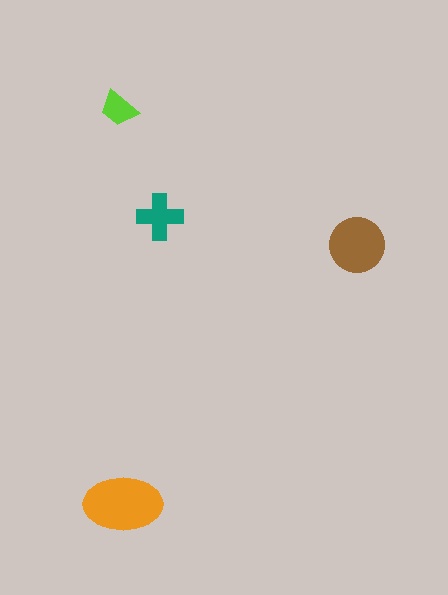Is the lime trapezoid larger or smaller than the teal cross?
Smaller.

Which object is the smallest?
The lime trapezoid.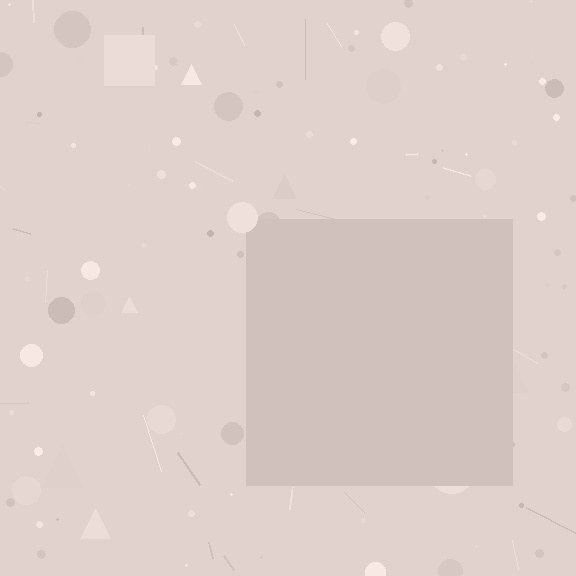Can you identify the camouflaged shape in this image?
The camouflaged shape is a square.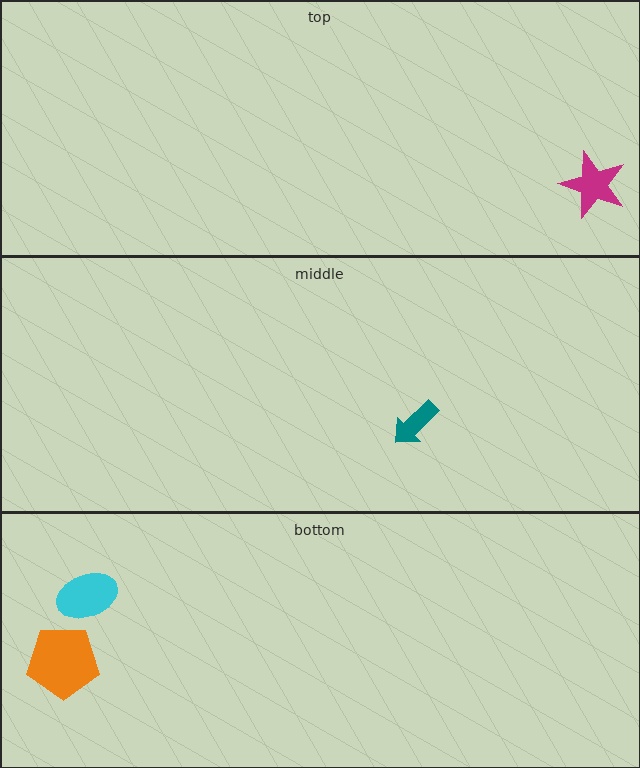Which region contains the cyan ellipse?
The bottom region.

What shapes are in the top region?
The magenta star.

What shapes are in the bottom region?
The cyan ellipse, the orange pentagon.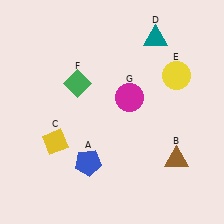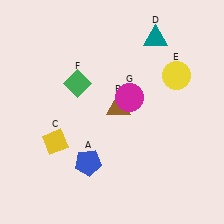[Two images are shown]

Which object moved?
The brown triangle (B) moved left.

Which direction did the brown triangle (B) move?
The brown triangle (B) moved left.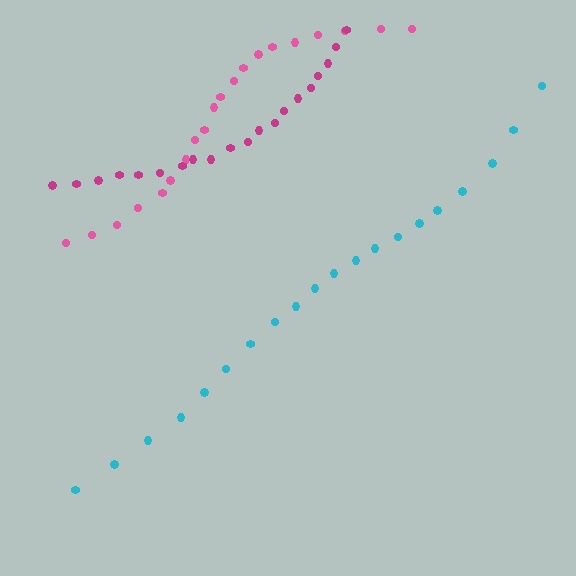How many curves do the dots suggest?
There are 3 distinct paths.